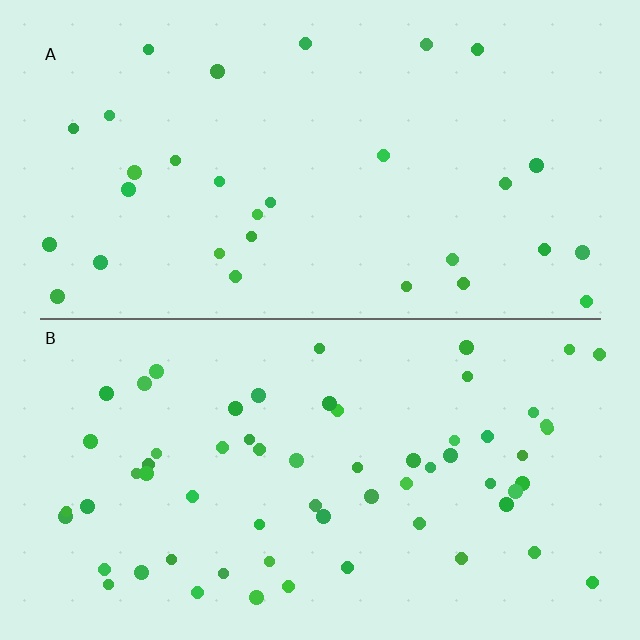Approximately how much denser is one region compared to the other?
Approximately 2.1× — region B over region A.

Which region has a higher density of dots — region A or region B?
B (the bottom).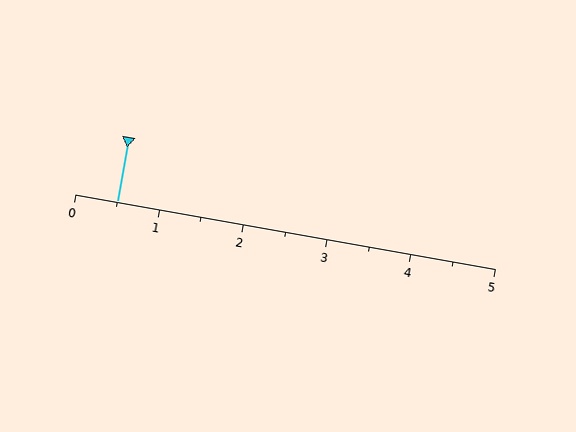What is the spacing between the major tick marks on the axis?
The major ticks are spaced 1 apart.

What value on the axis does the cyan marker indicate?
The marker indicates approximately 0.5.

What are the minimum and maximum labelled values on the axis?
The axis runs from 0 to 5.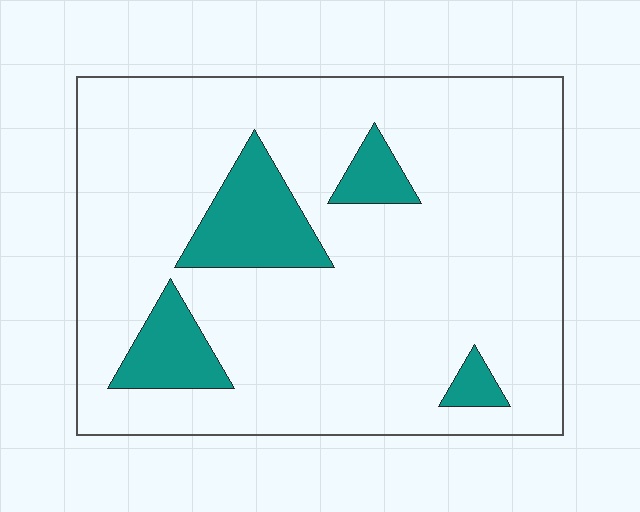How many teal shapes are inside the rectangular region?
4.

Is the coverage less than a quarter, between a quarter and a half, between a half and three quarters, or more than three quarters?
Less than a quarter.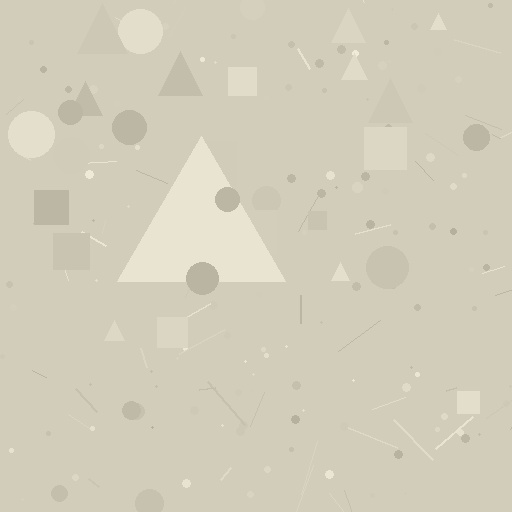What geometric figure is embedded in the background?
A triangle is embedded in the background.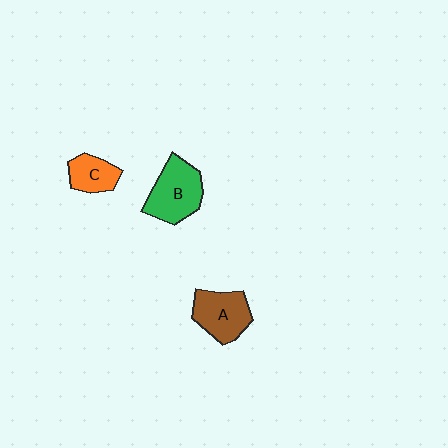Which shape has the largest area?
Shape B (green).